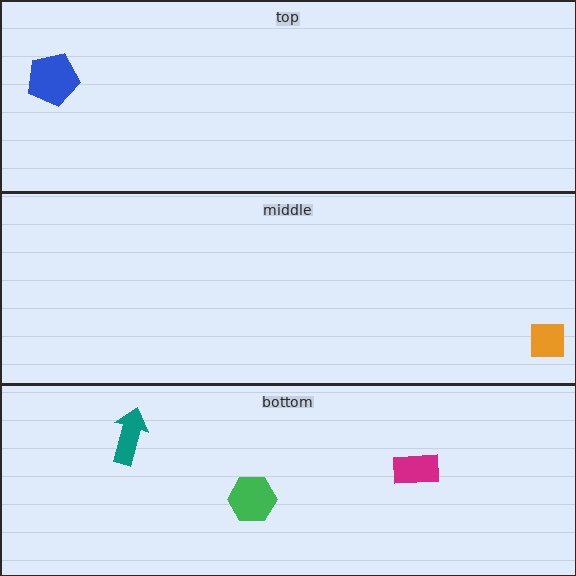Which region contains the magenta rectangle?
The bottom region.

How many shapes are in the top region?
1.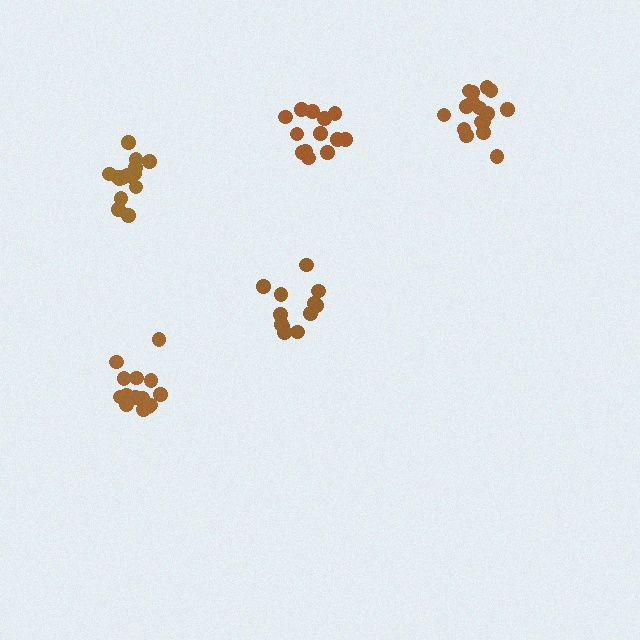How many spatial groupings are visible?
There are 5 spatial groupings.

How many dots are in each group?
Group 1: 16 dots, Group 2: 13 dots, Group 3: 15 dots, Group 4: 15 dots, Group 5: 12 dots (71 total).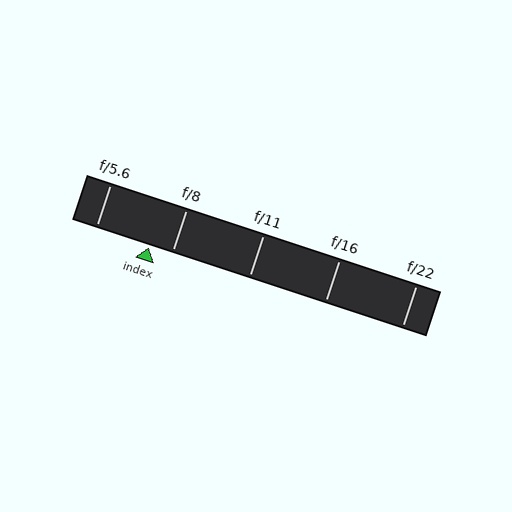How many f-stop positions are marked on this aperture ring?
There are 5 f-stop positions marked.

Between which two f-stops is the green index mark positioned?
The index mark is between f/5.6 and f/8.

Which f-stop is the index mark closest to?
The index mark is closest to f/8.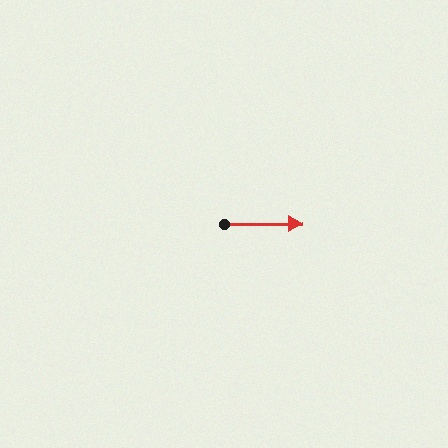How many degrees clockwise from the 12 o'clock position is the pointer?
Approximately 89 degrees.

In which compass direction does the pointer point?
East.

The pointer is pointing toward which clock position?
Roughly 3 o'clock.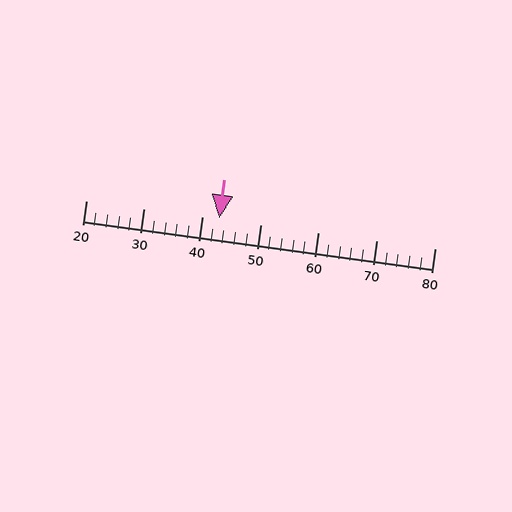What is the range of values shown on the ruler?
The ruler shows values from 20 to 80.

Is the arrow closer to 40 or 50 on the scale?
The arrow is closer to 40.